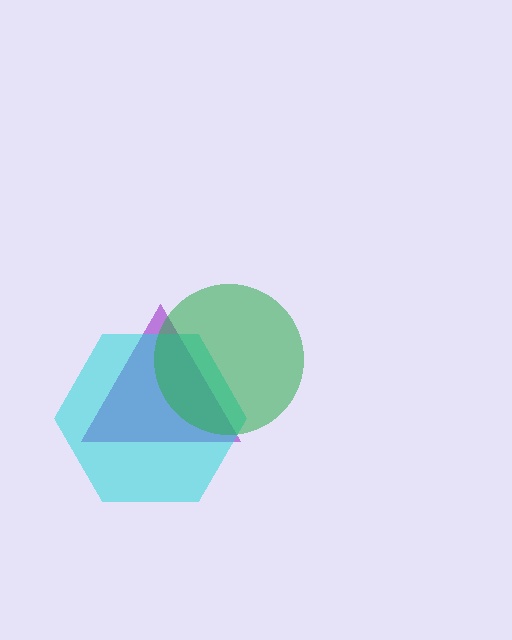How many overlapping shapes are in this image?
There are 3 overlapping shapes in the image.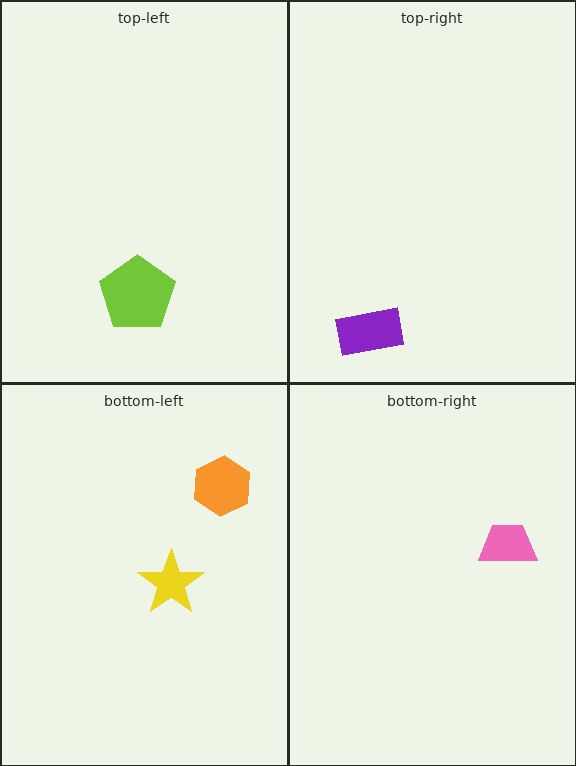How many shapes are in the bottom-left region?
2.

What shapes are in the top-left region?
The lime pentagon.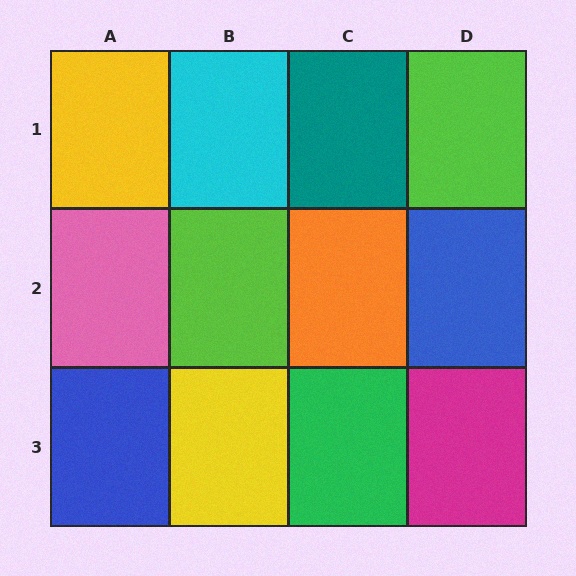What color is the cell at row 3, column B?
Yellow.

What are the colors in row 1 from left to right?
Yellow, cyan, teal, lime.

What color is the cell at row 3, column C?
Green.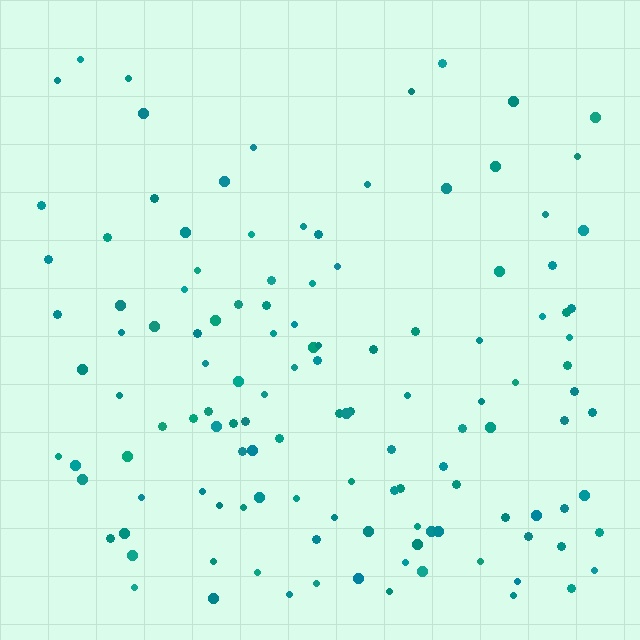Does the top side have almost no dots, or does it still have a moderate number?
Still a moderate number, just noticeably fewer than the bottom.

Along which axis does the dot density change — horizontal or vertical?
Vertical.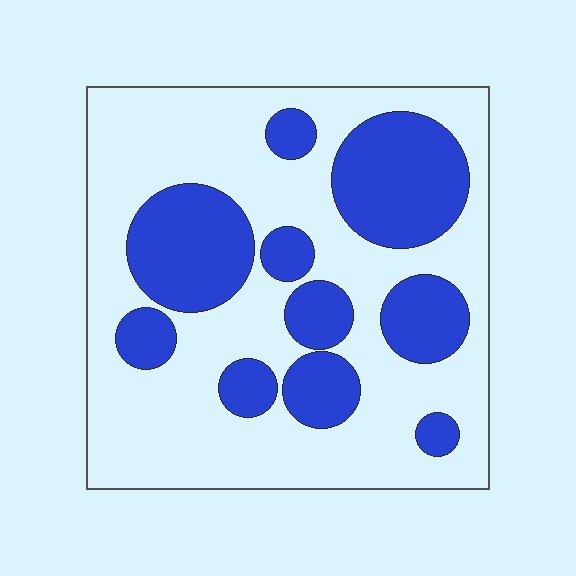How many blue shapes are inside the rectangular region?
10.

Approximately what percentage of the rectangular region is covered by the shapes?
Approximately 35%.